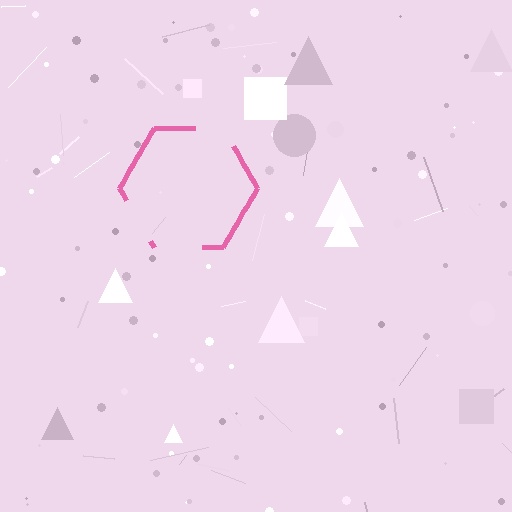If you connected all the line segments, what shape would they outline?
They would outline a hexagon.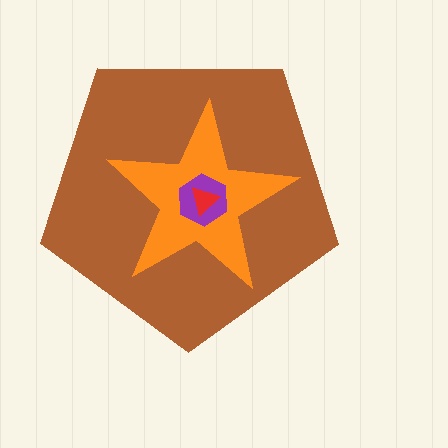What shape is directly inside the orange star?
The purple hexagon.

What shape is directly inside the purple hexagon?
The red triangle.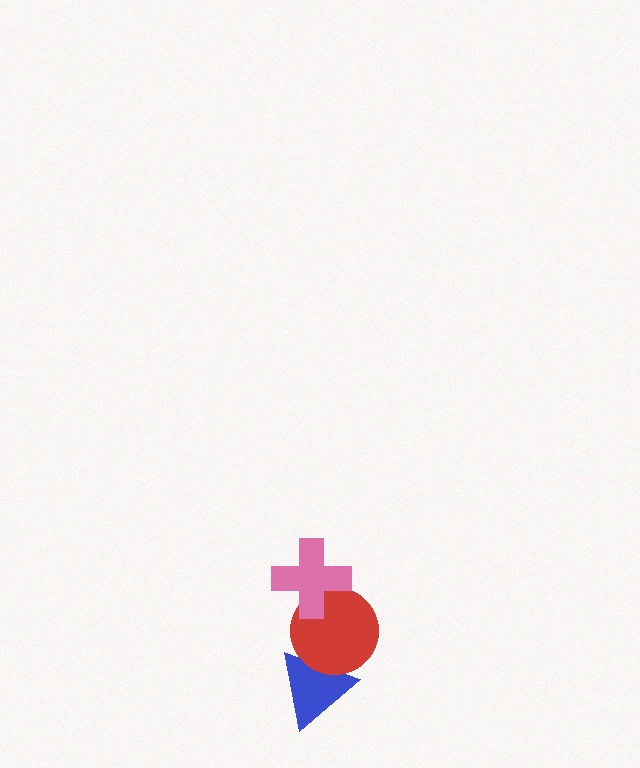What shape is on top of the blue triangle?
The red circle is on top of the blue triangle.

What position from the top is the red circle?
The red circle is 2nd from the top.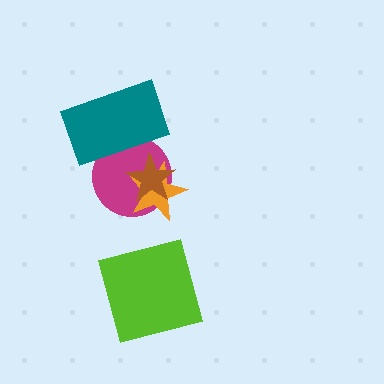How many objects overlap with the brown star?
2 objects overlap with the brown star.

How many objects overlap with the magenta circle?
3 objects overlap with the magenta circle.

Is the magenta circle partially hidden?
Yes, it is partially covered by another shape.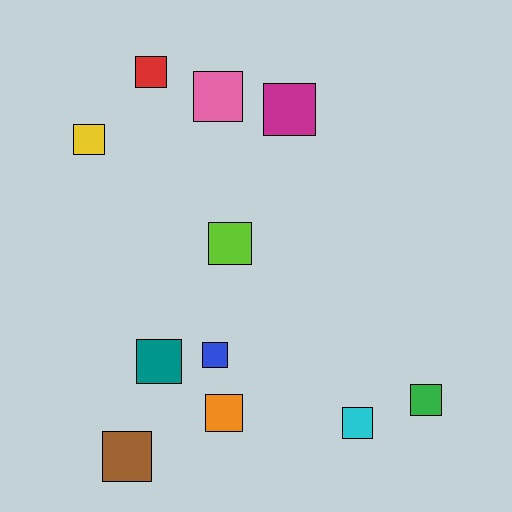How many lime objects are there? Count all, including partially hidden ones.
There is 1 lime object.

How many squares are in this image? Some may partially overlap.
There are 11 squares.